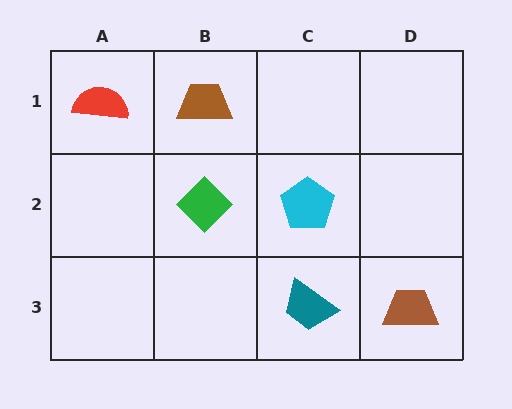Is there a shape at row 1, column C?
No, that cell is empty.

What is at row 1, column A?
A red semicircle.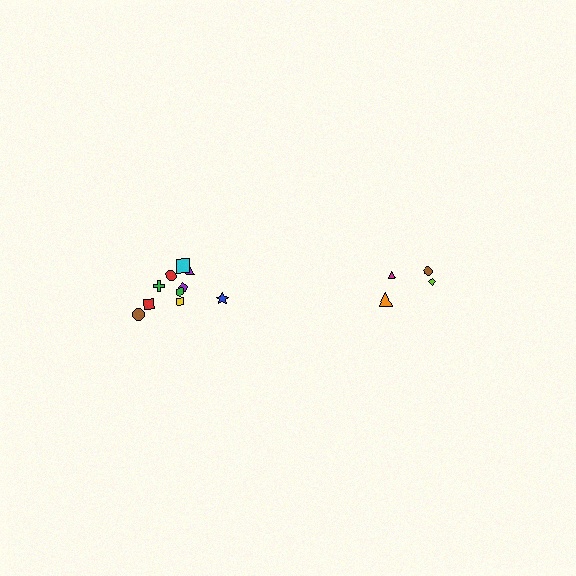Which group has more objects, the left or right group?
The left group.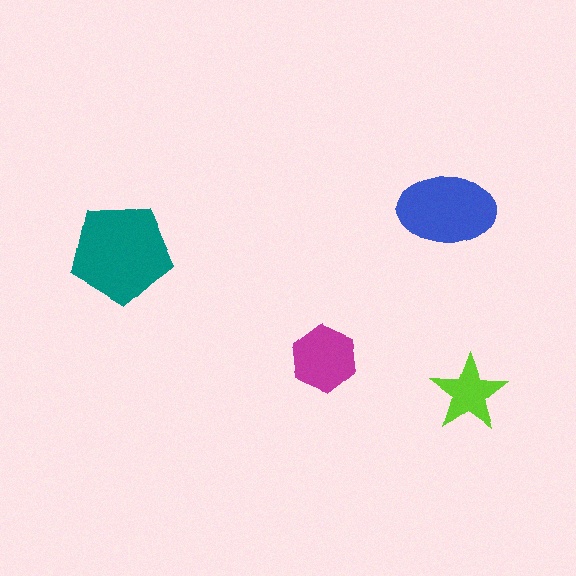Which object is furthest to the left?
The teal pentagon is leftmost.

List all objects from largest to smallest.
The teal pentagon, the blue ellipse, the magenta hexagon, the lime star.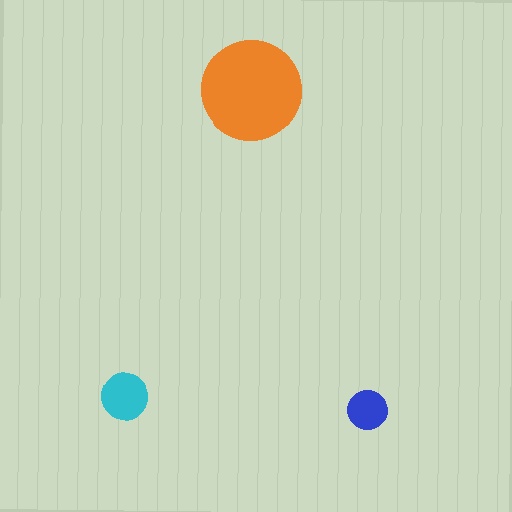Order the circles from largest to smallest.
the orange one, the cyan one, the blue one.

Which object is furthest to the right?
The blue circle is rightmost.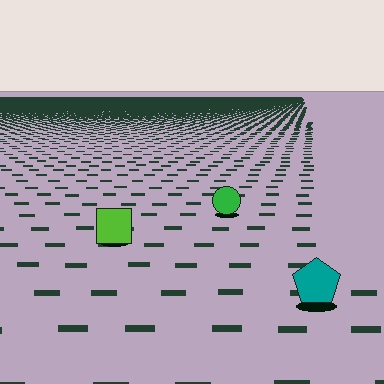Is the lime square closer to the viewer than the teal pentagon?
No. The teal pentagon is closer — you can tell from the texture gradient: the ground texture is coarser near it.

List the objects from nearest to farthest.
From nearest to farthest: the teal pentagon, the lime square, the green circle.